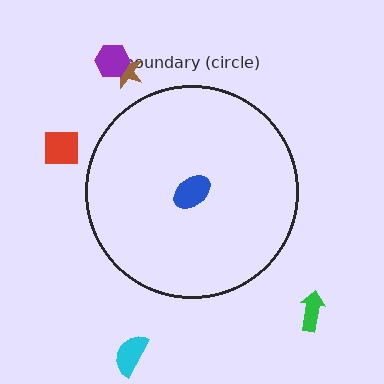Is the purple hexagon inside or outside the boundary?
Outside.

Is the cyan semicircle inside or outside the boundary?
Outside.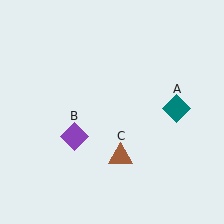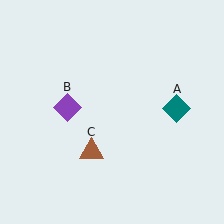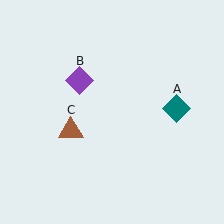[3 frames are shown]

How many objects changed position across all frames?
2 objects changed position: purple diamond (object B), brown triangle (object C).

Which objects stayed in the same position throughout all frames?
Teal diamond (object A) remained stationary.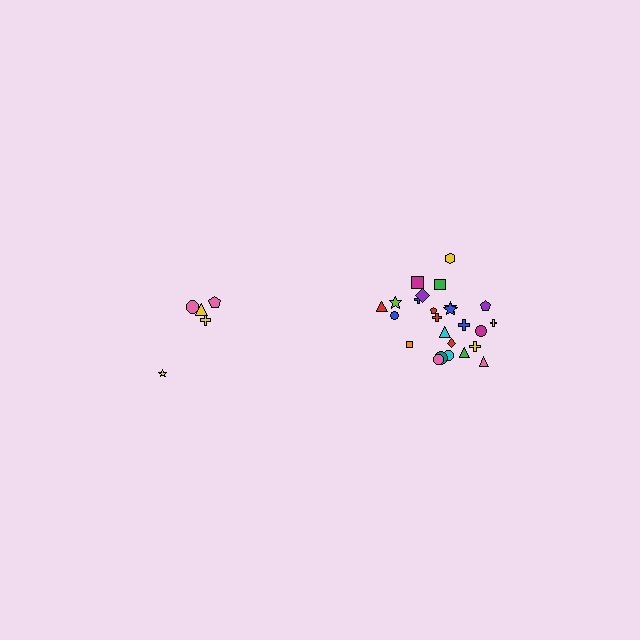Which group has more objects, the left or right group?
The right group.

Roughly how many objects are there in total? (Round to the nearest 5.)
Roughly 30 objects in total.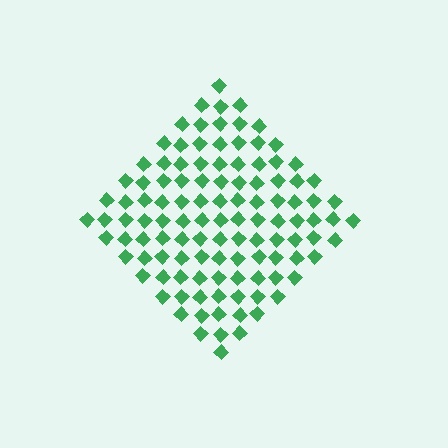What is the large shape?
The large shape is a diamond.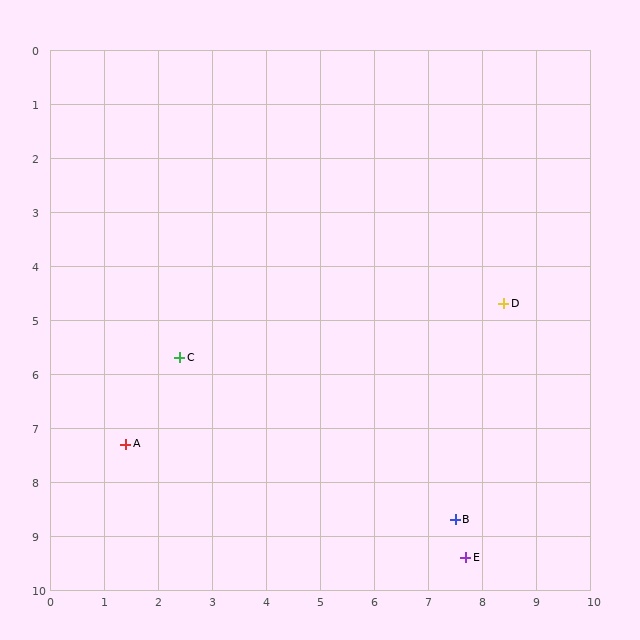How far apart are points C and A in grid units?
Points C and A are about 1.9 grid units apart.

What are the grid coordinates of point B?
Point B is at approximately (7.5, 8.7).